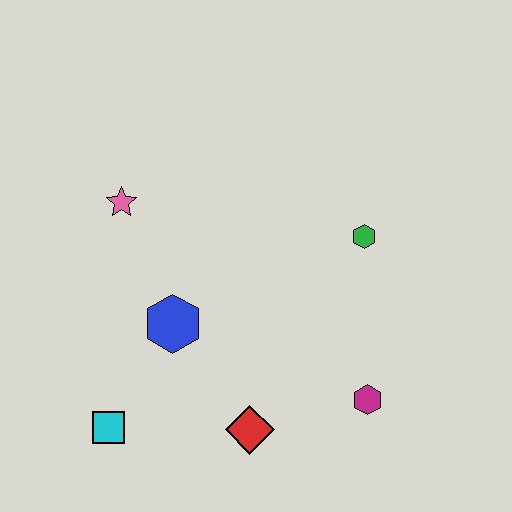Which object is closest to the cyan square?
The blue hexagon is closest to the cyan square.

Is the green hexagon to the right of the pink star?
Yes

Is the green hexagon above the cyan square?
Yes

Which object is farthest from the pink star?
The magenta hexagon is farthest from the pink star.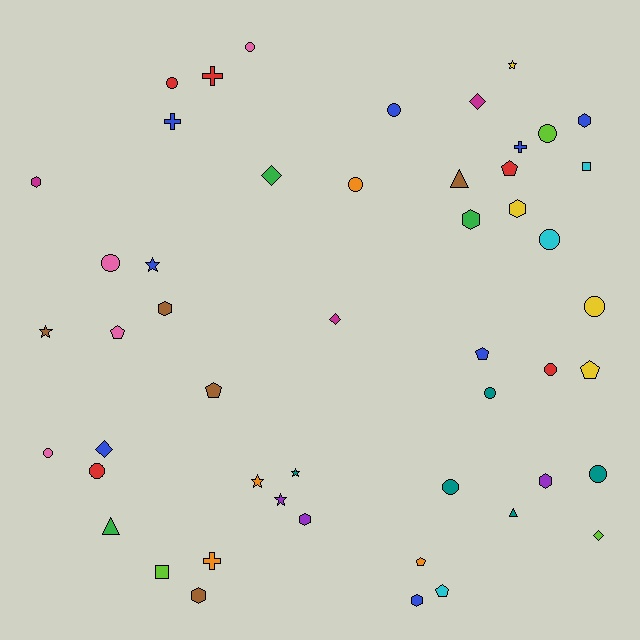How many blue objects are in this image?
There are 8 blue objects.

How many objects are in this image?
There are 50 objects.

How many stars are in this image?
There are 6 stars.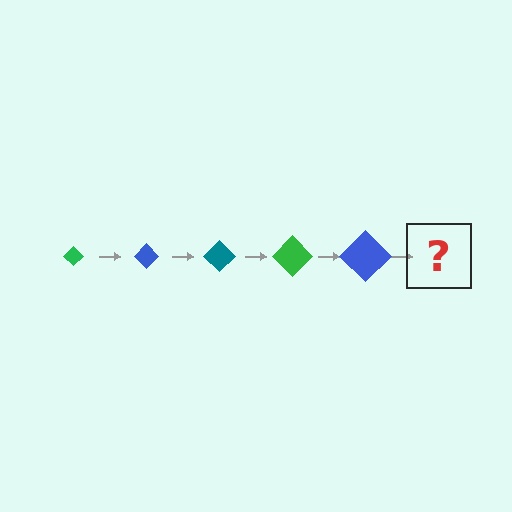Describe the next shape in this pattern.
It should be a teal diamond, larger than the previous one.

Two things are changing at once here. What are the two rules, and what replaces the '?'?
The two rules are that the diamond grows larger each step and the color cycles through green, blue, and teal. The '?' should be a teal diamond, larger than the previous one.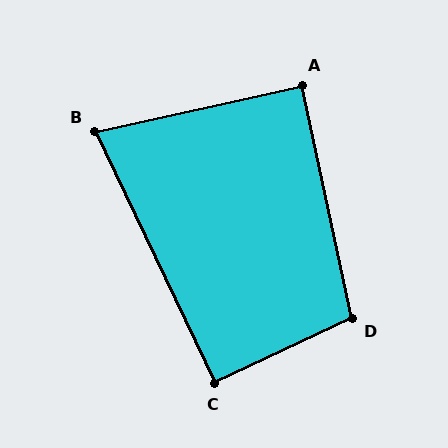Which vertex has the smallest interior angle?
B, at approximately 77 degrees.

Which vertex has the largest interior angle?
D, at approximately 103 degrees.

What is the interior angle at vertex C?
Approximately 90 degrees (approximately right).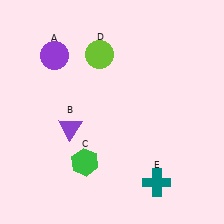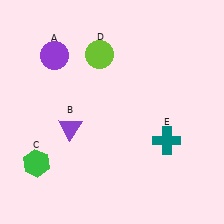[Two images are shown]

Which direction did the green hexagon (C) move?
The green hexagon (C) moved left.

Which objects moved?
The objects that moved are: the green hexagon (C), the teal cross (E).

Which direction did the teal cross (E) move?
The teal cross (E) moved up.